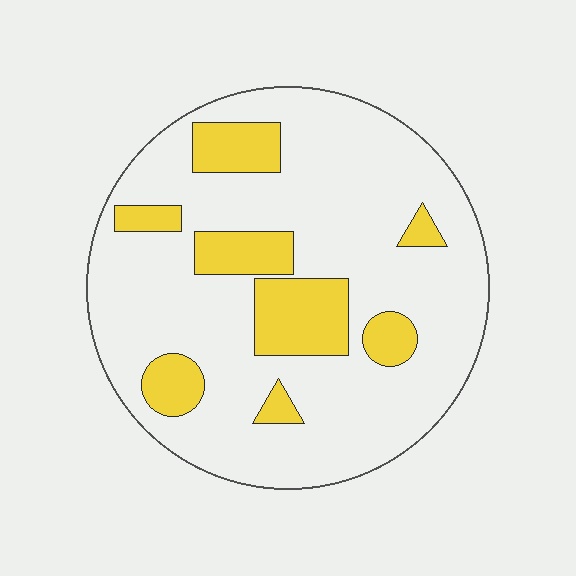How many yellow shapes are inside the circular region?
8.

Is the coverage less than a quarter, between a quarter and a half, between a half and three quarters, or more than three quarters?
Less than a quarter.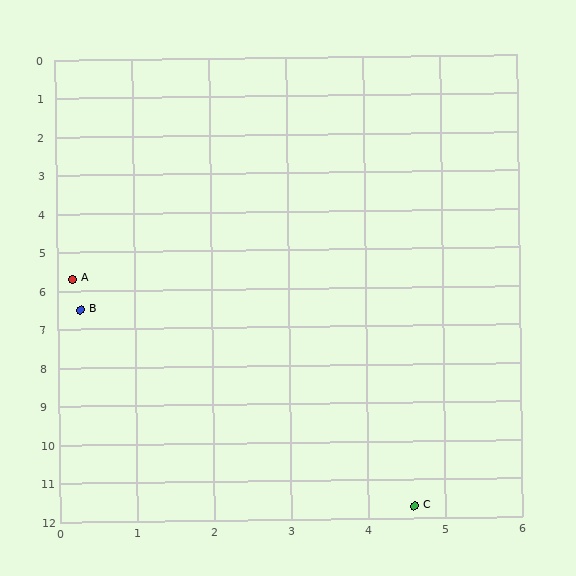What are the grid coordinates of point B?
Point B is at approximately (0.3, 6.5).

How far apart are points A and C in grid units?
Points A and C are about 7.4 grid units apart.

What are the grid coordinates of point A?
Point A is at approximately (0.2, 5.7).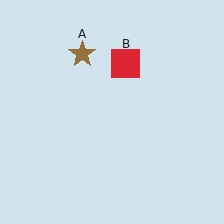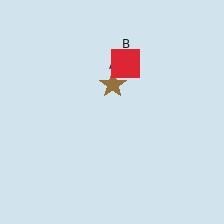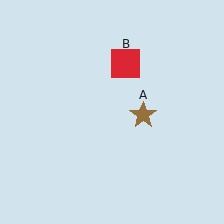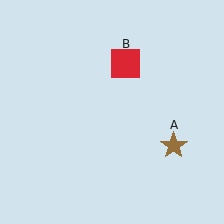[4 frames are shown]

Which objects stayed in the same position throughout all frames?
Red square (object B) remained stationary.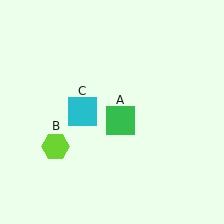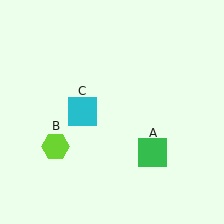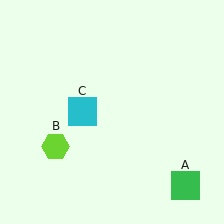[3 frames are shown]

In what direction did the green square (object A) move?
The green square (object A) moved down and to the right.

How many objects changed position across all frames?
1 object changed position: green square (object A).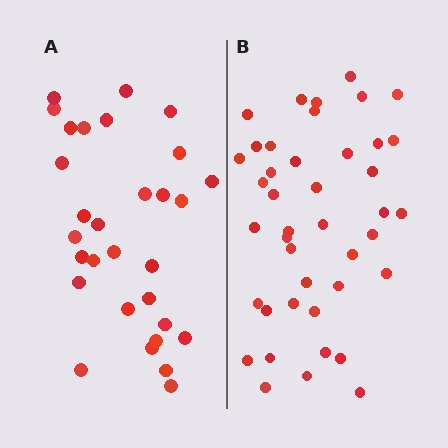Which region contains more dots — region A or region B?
Region B (the right region) has more dots.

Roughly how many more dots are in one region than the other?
Region B has roughly 12 or so more dots than region A.